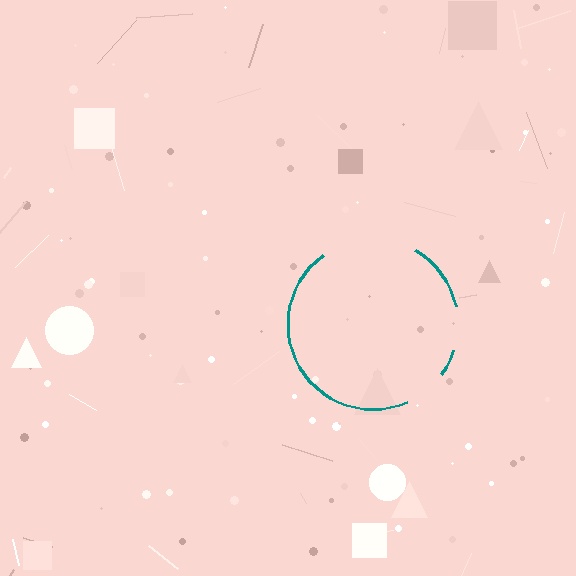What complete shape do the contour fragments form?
The contour fragments form a circle.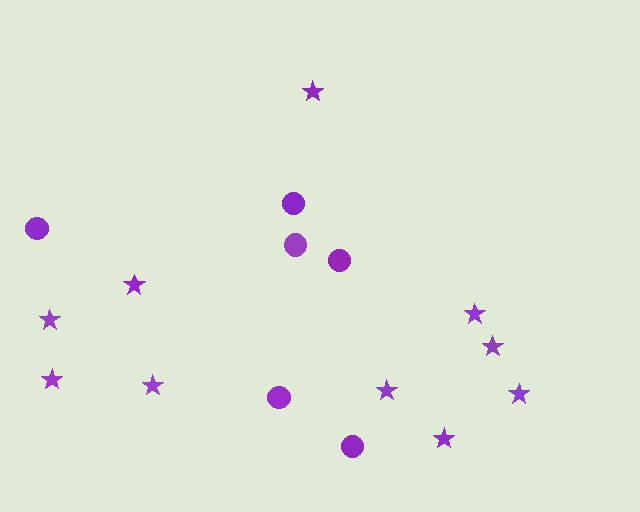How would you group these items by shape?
There are 2 groups: one group of circles (6) and one group of stars (10).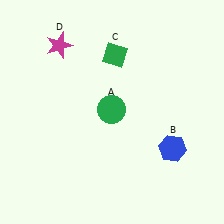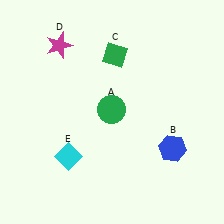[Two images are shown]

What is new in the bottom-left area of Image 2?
A cyan diamond (E) was added in the bottom-left area of Image 2.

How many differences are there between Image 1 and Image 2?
There is 1 difference between the two images.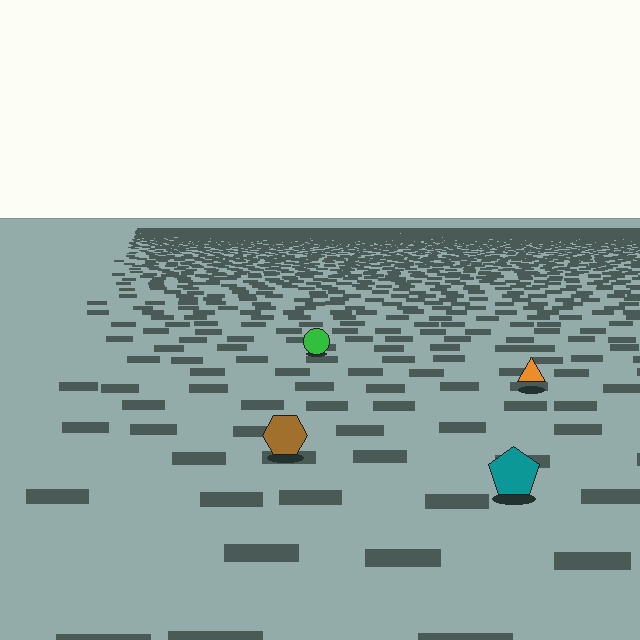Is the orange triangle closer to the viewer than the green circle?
Yes. The orange triangle is closer — you can tell from the texture gradient: the ground texture is coarser near it.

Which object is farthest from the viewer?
The green circle is farthest from the viewer. It appears smaller and the ground texture around it is denser.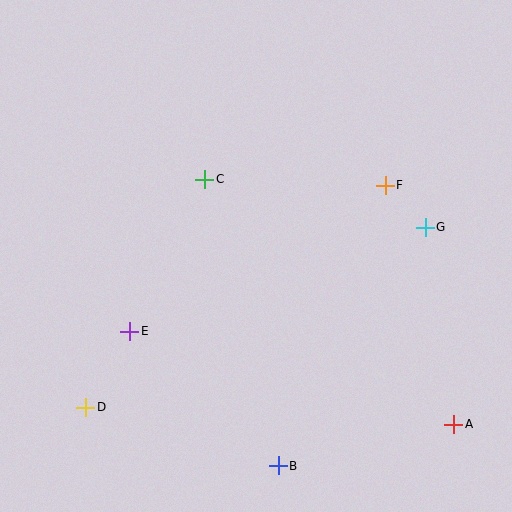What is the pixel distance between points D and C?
The distance between D and C is 257 pixels.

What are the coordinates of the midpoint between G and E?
The midpoint between G and E is at (278, 279).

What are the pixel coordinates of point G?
Point G is at (425, 227).